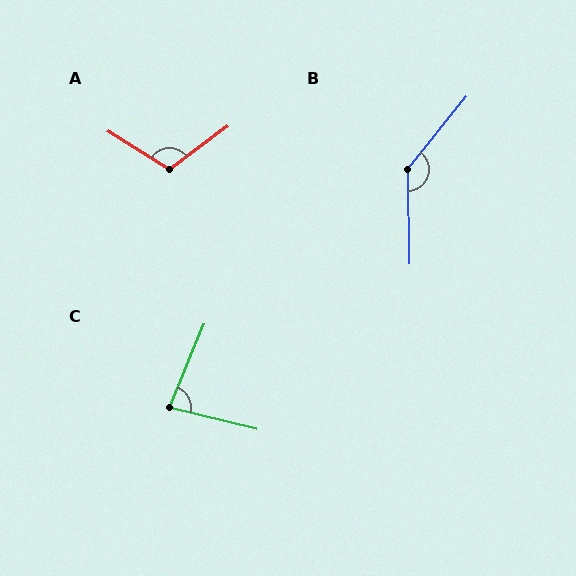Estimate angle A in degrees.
Approximately 112 degrees.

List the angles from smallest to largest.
C (81°), A (112°), B (140°).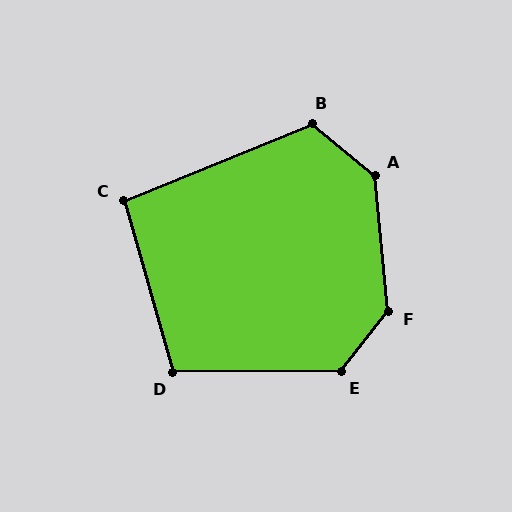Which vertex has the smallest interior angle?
C, at approximately 96 degrees.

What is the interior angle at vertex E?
Approximately 129 degrees (obtuse).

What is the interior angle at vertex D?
Approximately 105 degrees (obtuse).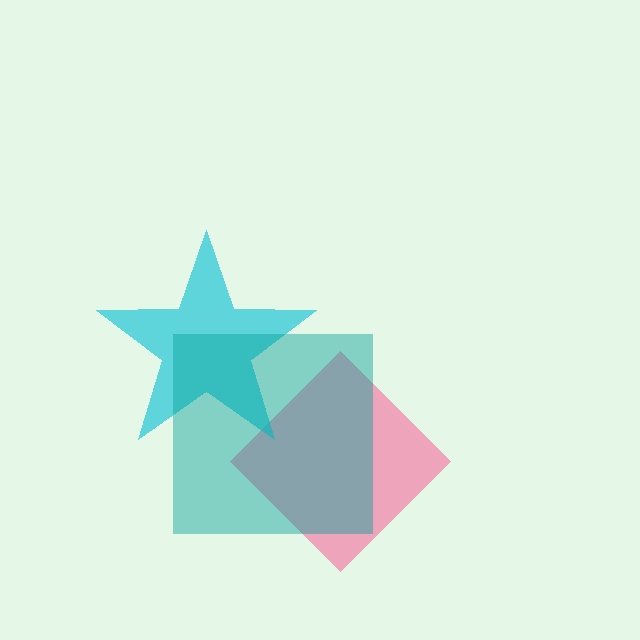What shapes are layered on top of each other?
The layered shapes are: a pink diamond, a cyan star, a teal square.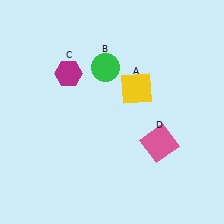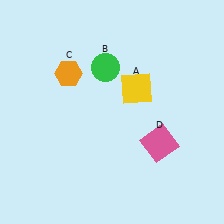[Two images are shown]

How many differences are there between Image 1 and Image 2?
There is 1 difference between the two images.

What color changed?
The hexagon (C) changed from magenta in Image 1 to orange in Image 2.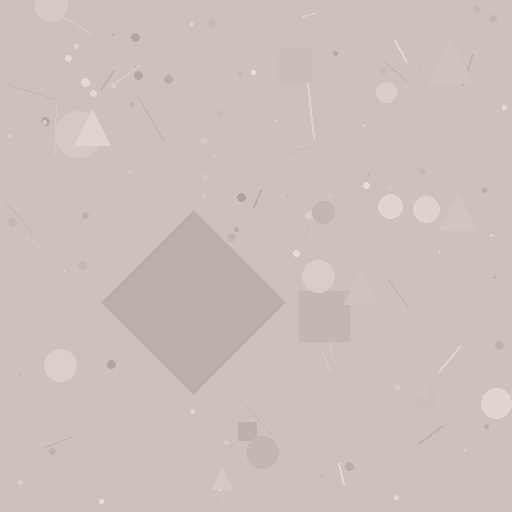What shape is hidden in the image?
A diamond is hidden in the image.